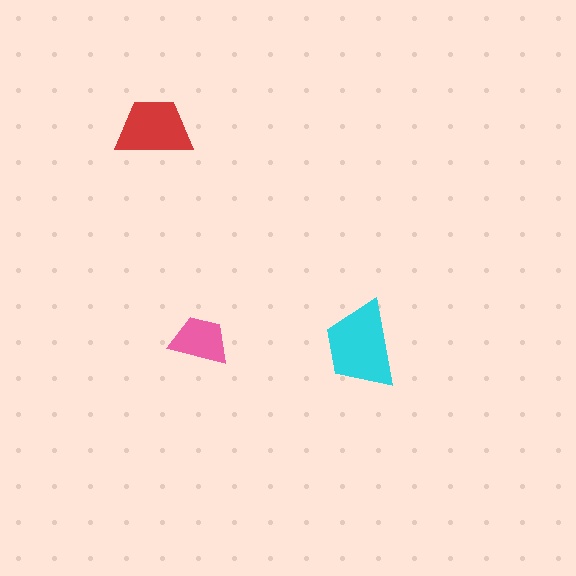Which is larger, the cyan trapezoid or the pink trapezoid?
The cyan one.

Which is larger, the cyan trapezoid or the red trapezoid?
The cyan one.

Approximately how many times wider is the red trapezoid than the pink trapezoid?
About 1.5 times wider.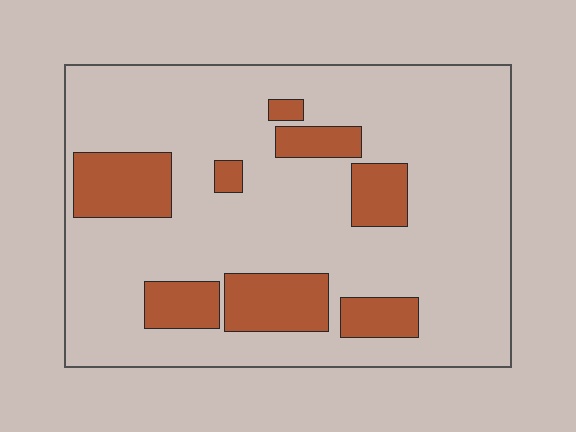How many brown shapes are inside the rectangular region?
8.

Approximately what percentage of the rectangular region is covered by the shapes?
Approximately 20%.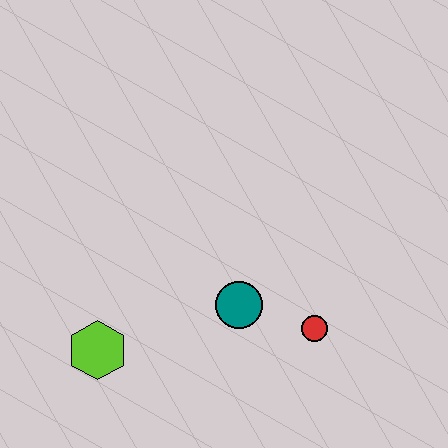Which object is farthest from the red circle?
The lime hexagon is farthest from the red circle.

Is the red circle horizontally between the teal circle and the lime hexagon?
No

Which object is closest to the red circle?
The teal circle is closest to the red circle.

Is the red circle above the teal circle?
No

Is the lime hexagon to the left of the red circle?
Yes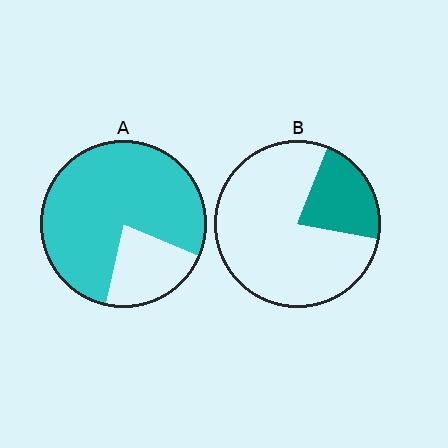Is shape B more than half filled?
No.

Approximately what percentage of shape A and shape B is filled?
A is approximately 80% and B is approximately 20%.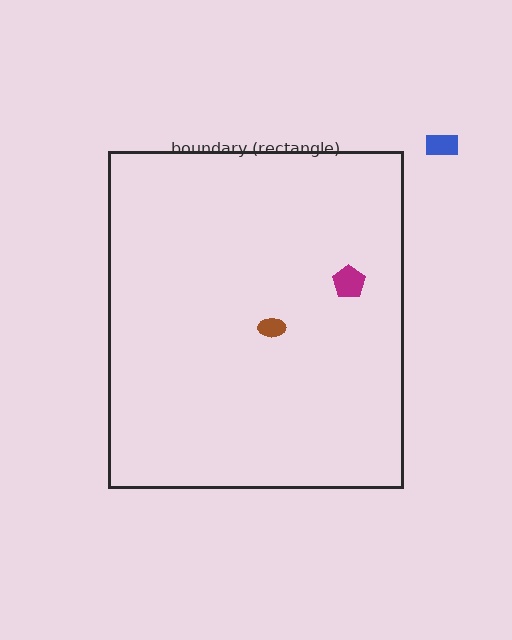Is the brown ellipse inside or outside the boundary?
Inside.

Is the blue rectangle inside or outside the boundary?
Outside.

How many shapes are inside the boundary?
2 inside, 1 outside.